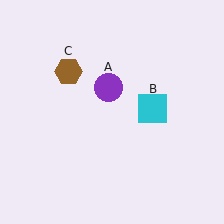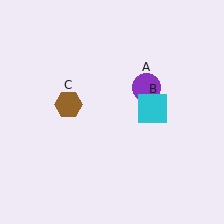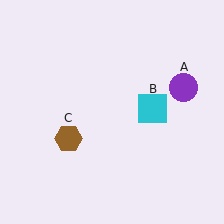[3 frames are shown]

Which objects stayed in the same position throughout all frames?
Cyan square (object B) remained stationary.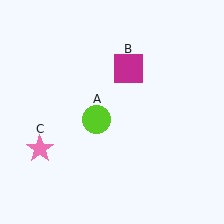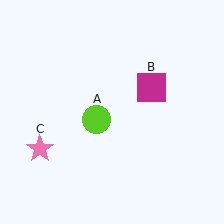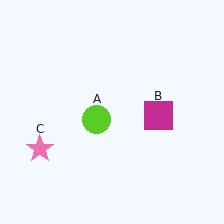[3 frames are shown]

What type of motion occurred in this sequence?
The magenta square (object B) rotated clockwise around the center of the scene.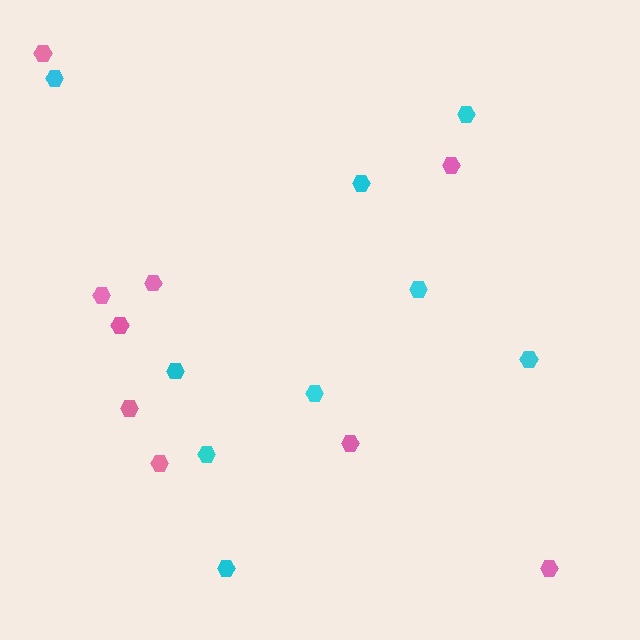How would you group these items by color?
There are 2 groups: one group of pink hexagons (9) and one group of cyan hexagons (9).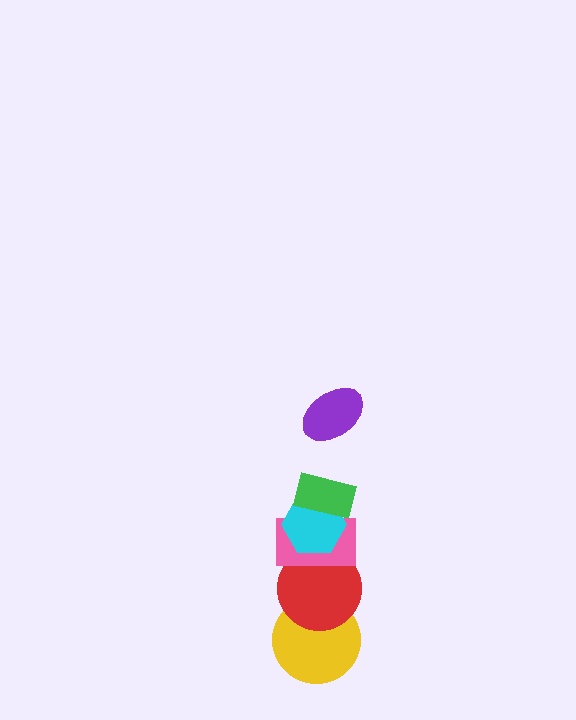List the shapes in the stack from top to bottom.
From top to bottom: the purple ellipse, the green rectangle, the cyan hexagon, the pink rectangle, the red circle, the yellow circle.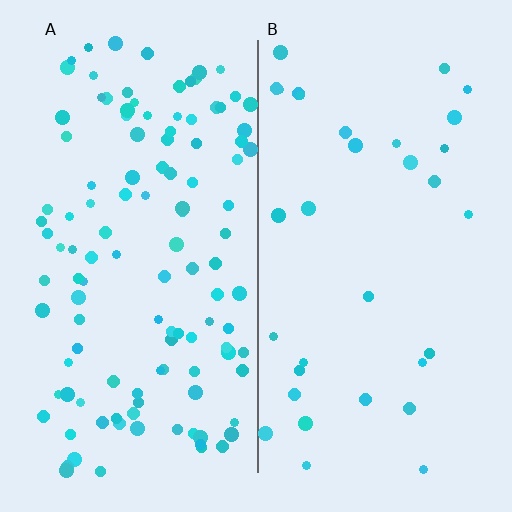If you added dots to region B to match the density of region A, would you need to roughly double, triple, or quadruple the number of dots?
Approximately quadruple.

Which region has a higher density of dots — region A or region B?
A (the left).